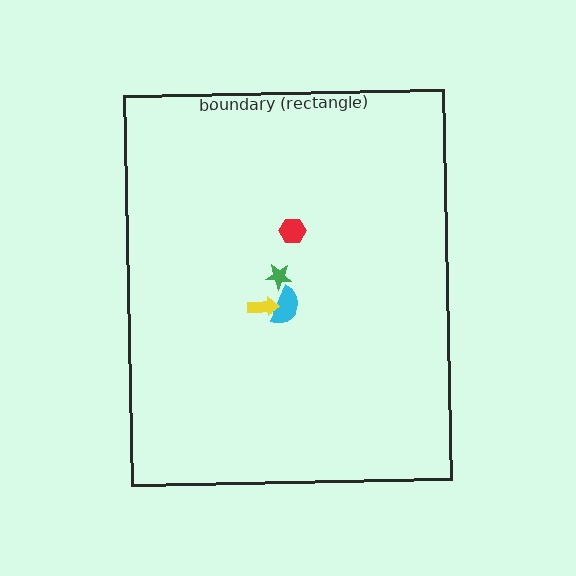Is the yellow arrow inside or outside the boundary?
Inside.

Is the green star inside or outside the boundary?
Inside.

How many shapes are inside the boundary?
4 inside, 0 outside.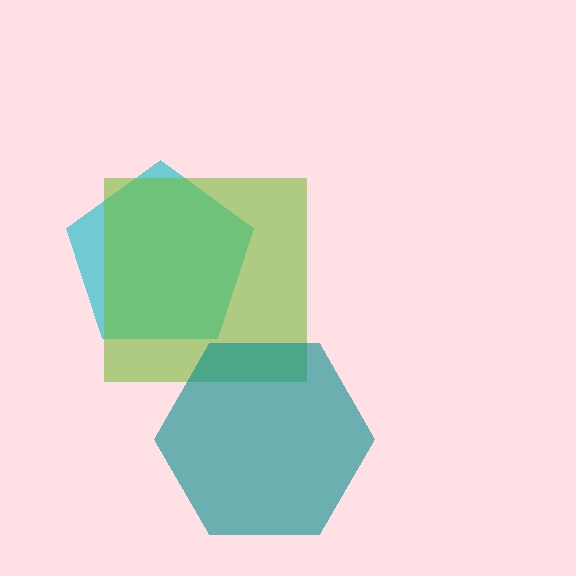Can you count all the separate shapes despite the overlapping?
Yes, there are 3 separate shapes.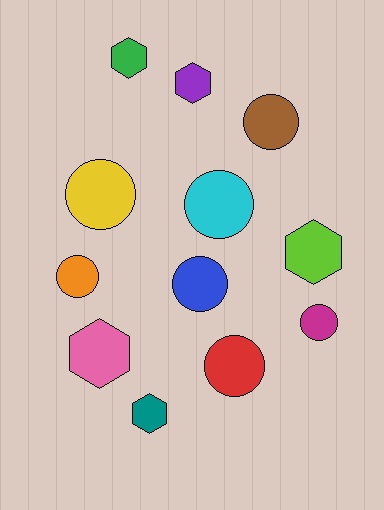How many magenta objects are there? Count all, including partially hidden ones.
There is 1 magenta object.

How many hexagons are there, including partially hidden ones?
There are 5 hexagons.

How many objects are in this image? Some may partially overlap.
There are 12 objects.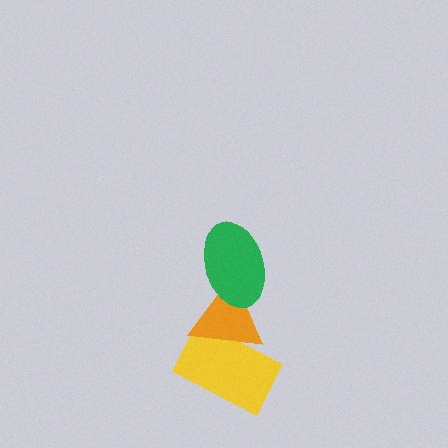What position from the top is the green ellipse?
The green ellipse is 1st from the top.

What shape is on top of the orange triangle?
The green ellipse is on top of the orange triangle.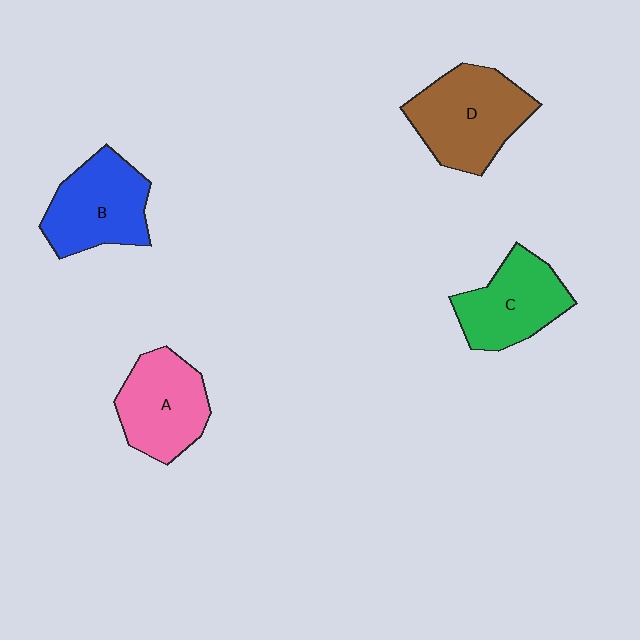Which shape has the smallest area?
Shape C (green).